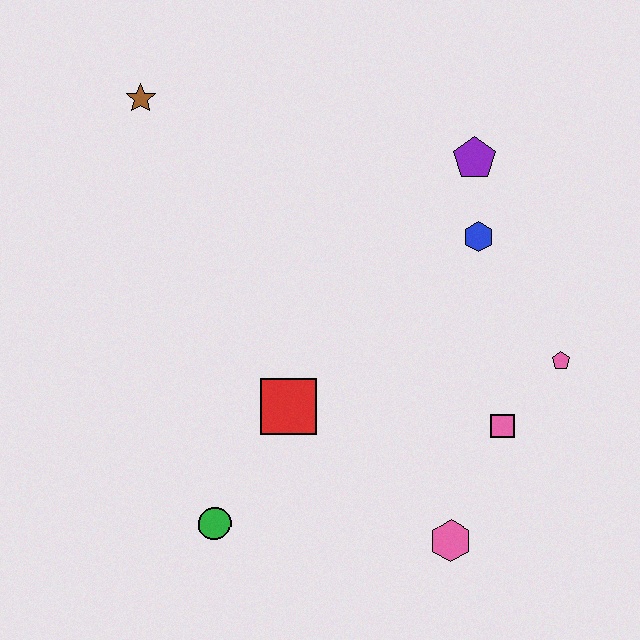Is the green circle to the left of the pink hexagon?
Yes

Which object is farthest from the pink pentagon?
The brown star is farthest from the pink pentagon.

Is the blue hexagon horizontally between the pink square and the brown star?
Yes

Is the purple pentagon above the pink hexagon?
Yes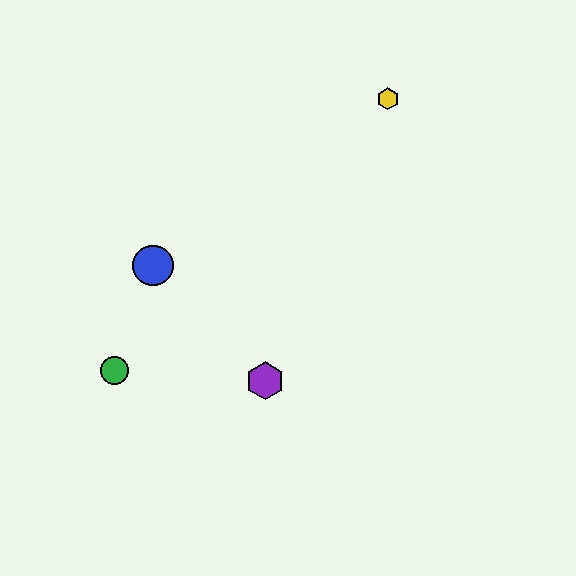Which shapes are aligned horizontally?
The red hexagon, the blue circle are aligned horizontally.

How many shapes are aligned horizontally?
2 shapes (the red hexagon, the blue circle) are aligned horizontally.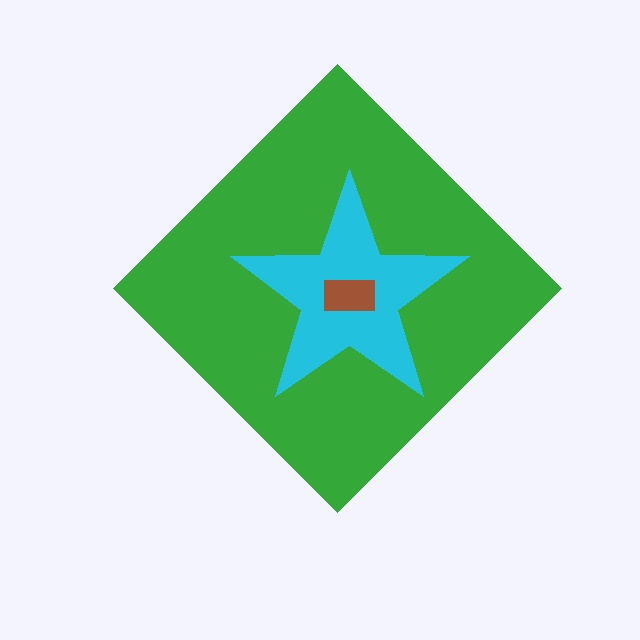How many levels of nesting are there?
3.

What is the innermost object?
The brown rectangle.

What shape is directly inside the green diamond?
The cyan star.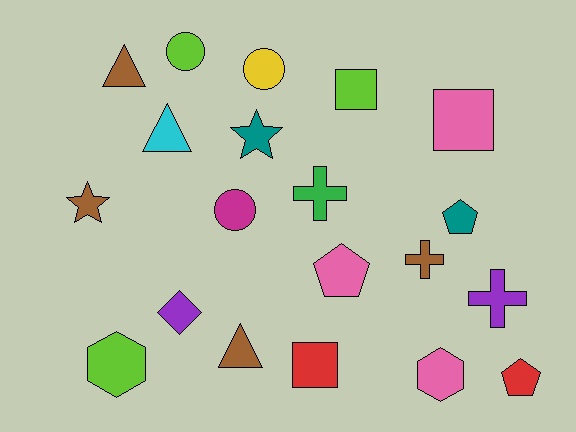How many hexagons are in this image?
There are 2 hexagons.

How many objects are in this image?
There are 20 objects.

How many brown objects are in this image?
There are 4 brown objects.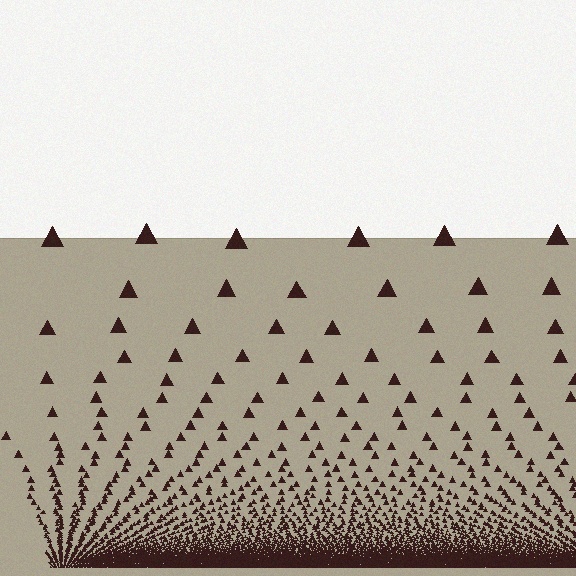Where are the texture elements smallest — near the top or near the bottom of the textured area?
Near the bottom.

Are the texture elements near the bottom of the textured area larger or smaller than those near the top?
Smaller. The gradient is inverted — elements near the bottom are smaller and denser.